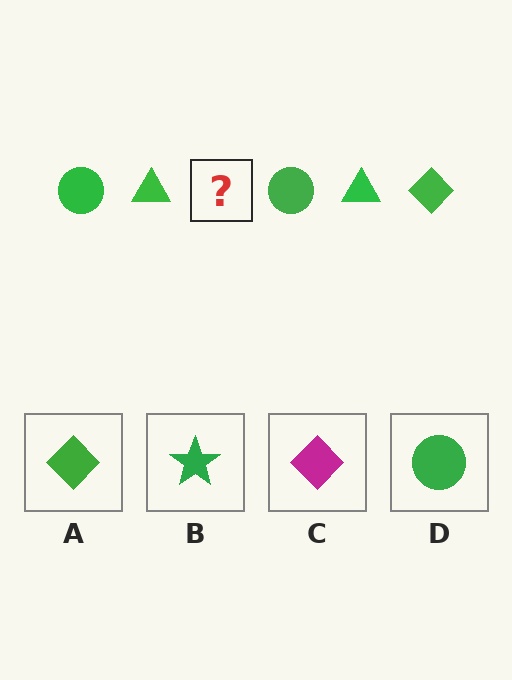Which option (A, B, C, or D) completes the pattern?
A.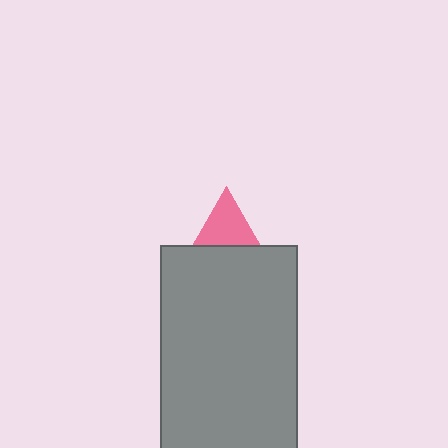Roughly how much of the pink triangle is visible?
A small part of it is visible (roughly 37%).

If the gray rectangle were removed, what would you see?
You would see the complete pink triangle.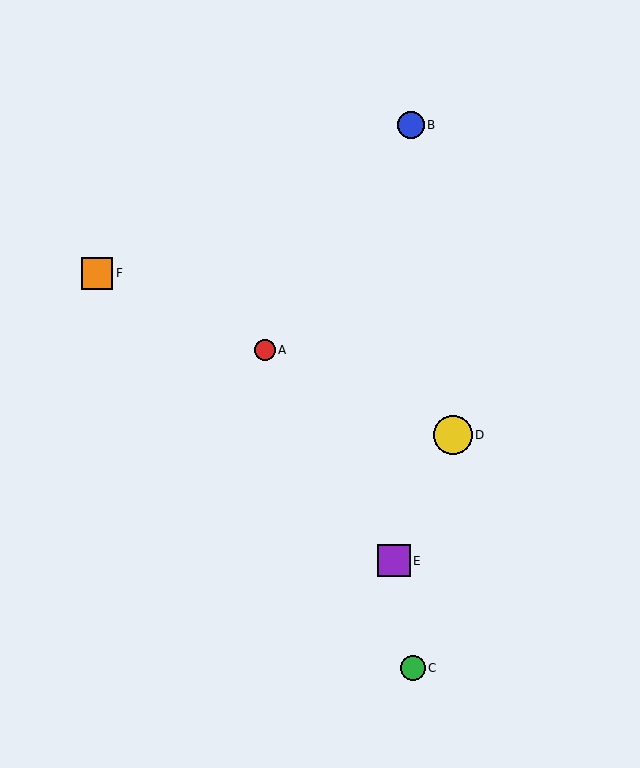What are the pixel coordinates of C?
Object C is at (413, 668).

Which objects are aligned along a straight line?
Objects A, D, F are aligned along a straight line.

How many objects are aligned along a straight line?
3 objects (A, D, F) are aligned along a straight line.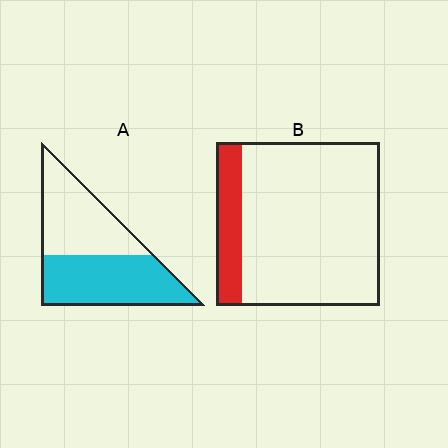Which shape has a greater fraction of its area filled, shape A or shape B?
Shape A.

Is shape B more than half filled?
No.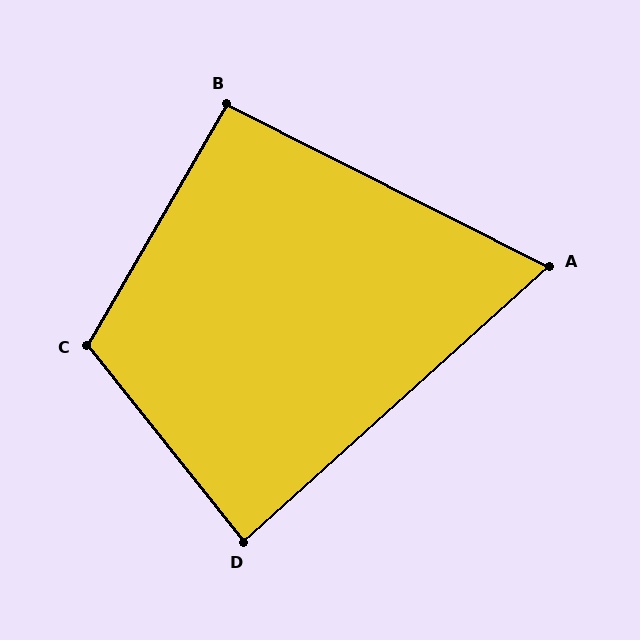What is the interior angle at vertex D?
Approximately 87 degrees (approximately right).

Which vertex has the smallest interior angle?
A, at approximately 69 degrees.